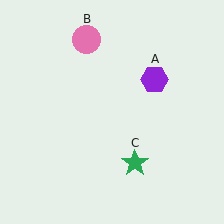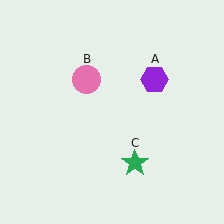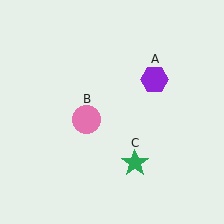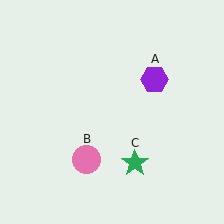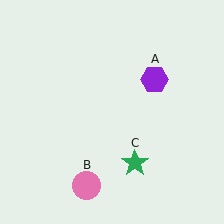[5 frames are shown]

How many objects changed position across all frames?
1 object changed position: pink circle (object B).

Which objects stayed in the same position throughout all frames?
Purple hexagon (object A) and green star (object C) remained stationary.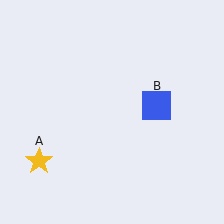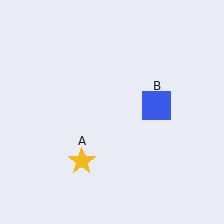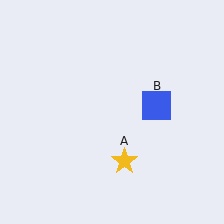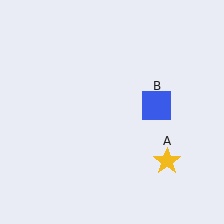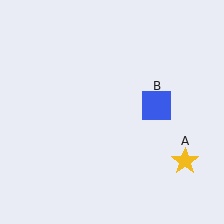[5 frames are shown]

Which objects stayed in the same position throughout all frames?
Blue square (object B) remained stationary.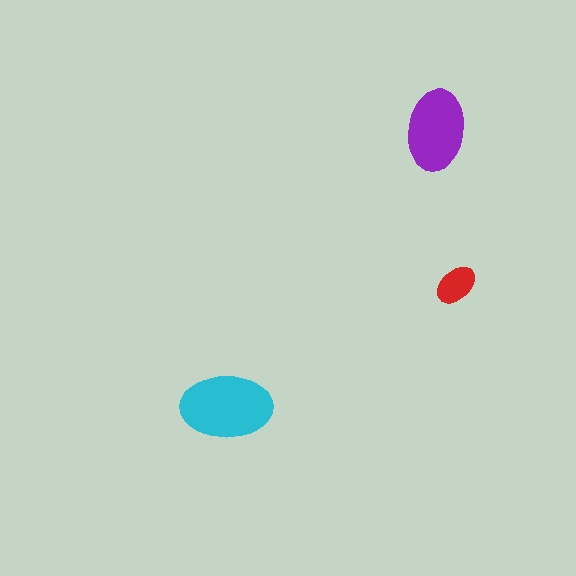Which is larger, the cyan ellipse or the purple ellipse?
The cyan one.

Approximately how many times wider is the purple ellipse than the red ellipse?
About 2 times wider.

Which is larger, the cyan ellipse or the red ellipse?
The cyan one.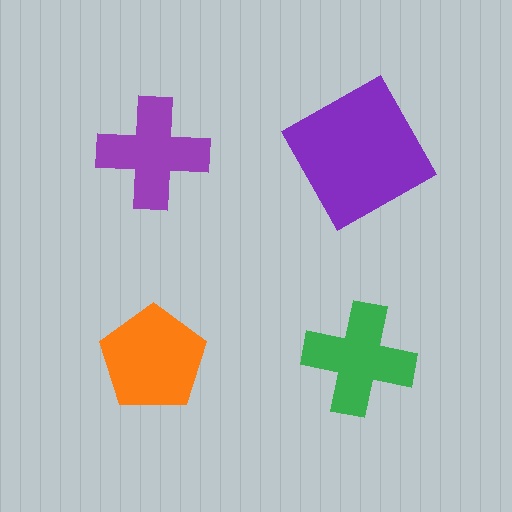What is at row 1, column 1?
A purple cross.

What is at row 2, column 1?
An orange pentagon.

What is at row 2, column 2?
A green cross.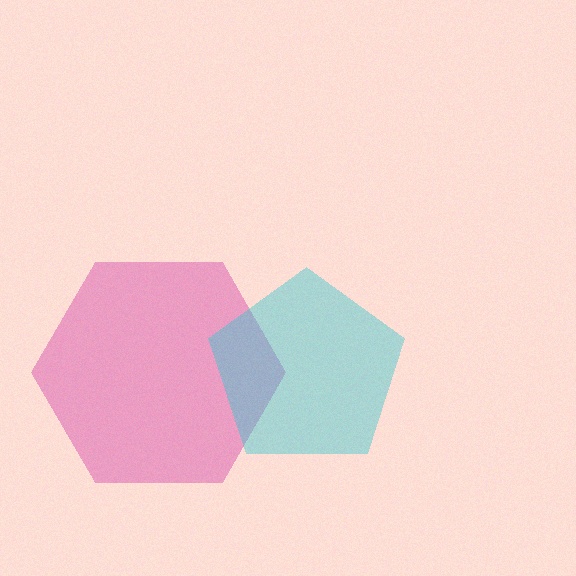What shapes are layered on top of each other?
The layered shapes are: a magenta hexagon, a cyan pentagon.